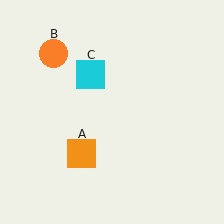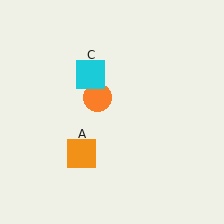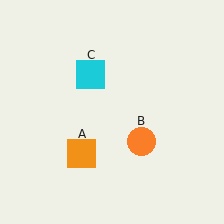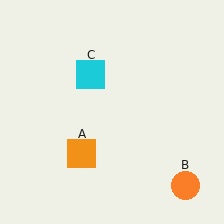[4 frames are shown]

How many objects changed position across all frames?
1 object changed position: orange circle (object B).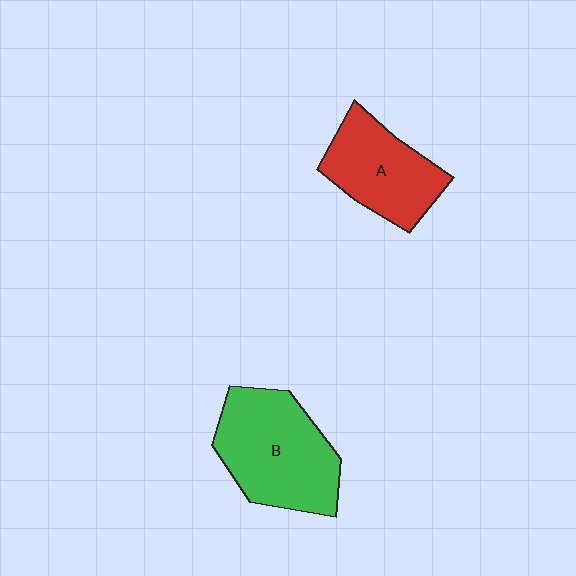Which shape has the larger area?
Shape B (green).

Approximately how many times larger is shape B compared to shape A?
Approximately 1.3 times.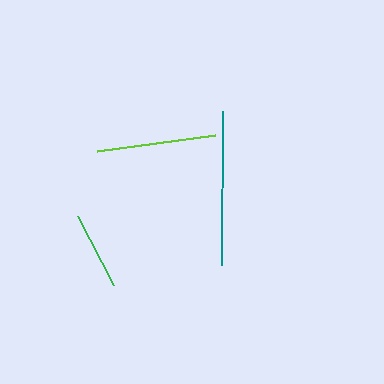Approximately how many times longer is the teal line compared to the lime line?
The teal line is approximately 1.3 times the length of the lime line.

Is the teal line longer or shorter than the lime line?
The teal line is longer than the lime line.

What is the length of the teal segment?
The teal segment is approximately 154 pixels long.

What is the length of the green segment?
The green segment is approximately 78 pixels long.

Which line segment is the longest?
The teal line is the longest at approximately 154 pixels.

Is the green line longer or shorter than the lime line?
The lime line is longer than the green line.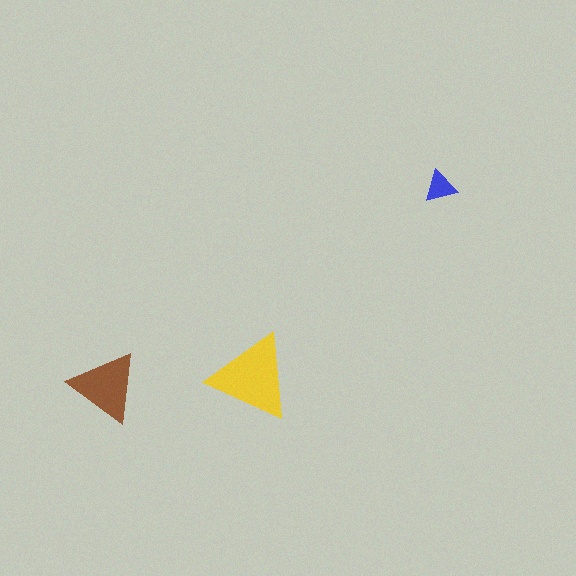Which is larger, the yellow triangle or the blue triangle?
The yellow one.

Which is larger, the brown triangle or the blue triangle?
The brown one.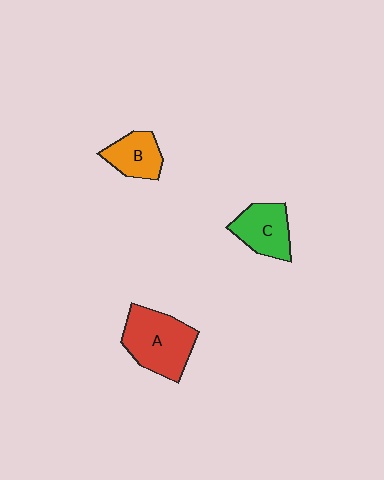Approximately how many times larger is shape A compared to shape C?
Approximately 1.5 times.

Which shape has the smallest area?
Shape B (orange).